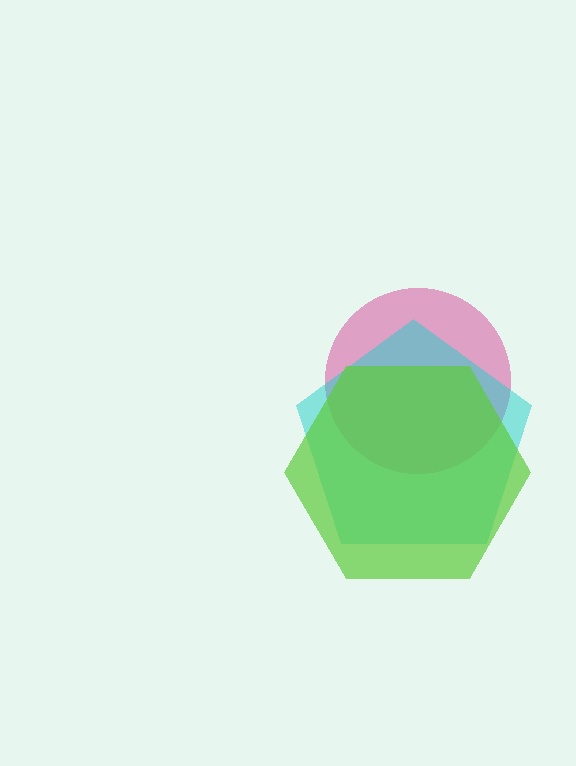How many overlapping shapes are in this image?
There are 3 overlapping shapes in the image.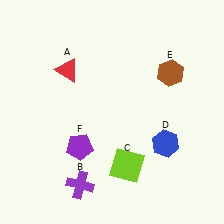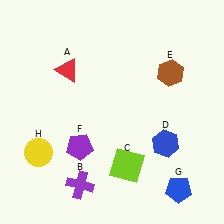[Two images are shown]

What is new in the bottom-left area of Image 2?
A yellow circle (H) was added in the bottom-left area of Image 2.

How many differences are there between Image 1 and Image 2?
There are 2 differences between the two images.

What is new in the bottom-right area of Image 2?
A blue pentagon (G) was added in the bottom-right area of Image 2.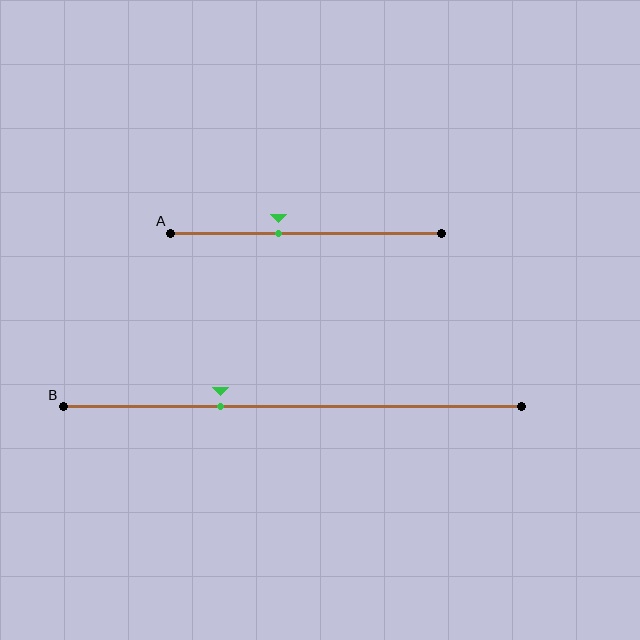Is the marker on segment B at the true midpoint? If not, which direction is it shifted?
No, the marker on segment B is shifted to the left by about 16% of the segment length.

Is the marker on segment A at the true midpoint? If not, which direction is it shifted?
No, the marker on segment A is shifted to the left by about 10% of the segment length.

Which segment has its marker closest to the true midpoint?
Segment A has its marker closest to the true midpoint.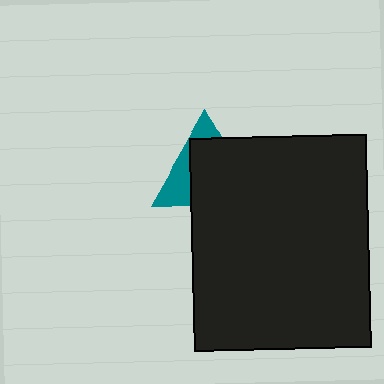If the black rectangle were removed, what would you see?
You would see the complete teal triangle.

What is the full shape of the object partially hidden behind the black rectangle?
The partially hidden object is a teal triangle.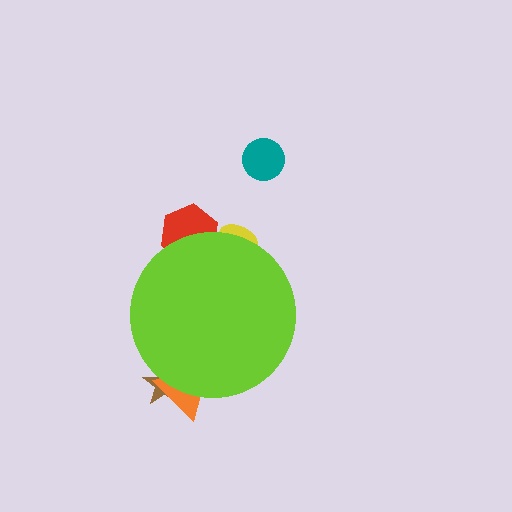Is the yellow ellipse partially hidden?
Yes, the yellow ellipse is partially hidden behind the lime circle.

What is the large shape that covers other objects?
A lime circle.